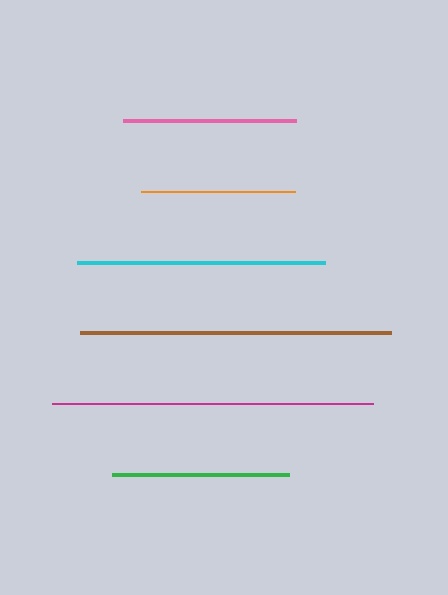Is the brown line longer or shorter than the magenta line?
The magenta line is longer than the brown line.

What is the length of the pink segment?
The pink segment is approximately 173 pixels long.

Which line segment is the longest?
The magenta line is the longest at approximately 321 pixels.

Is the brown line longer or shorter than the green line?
The brown line is longer than the green line.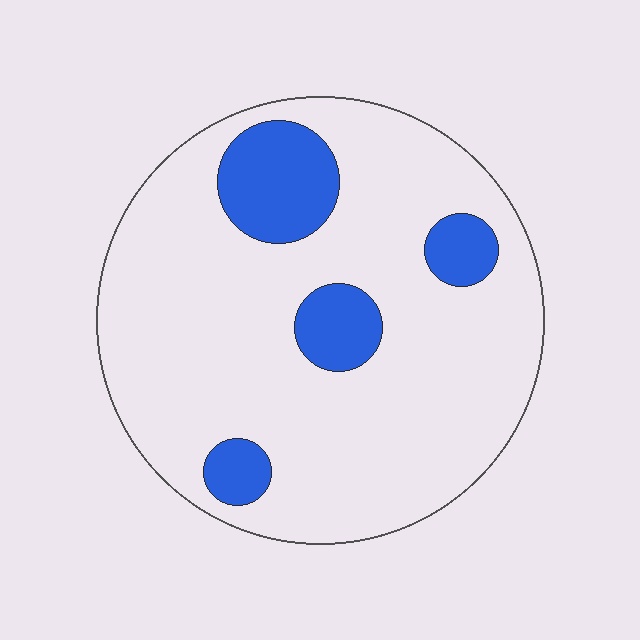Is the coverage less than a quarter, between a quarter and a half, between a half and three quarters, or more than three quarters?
Less than a quarter.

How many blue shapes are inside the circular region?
4.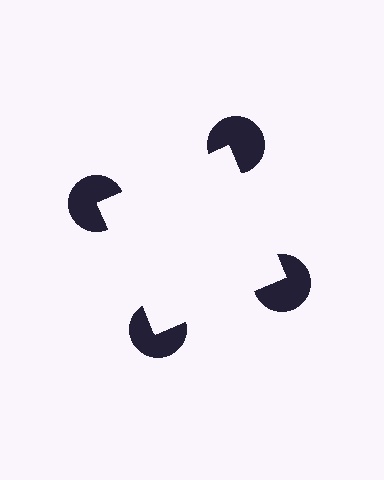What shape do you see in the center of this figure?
An illusory square — its edges are inferred from the aligned wedge cuts in the pac-man discs, not physically drawn.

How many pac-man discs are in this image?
There are 4 — one at each vertex of the illusory square.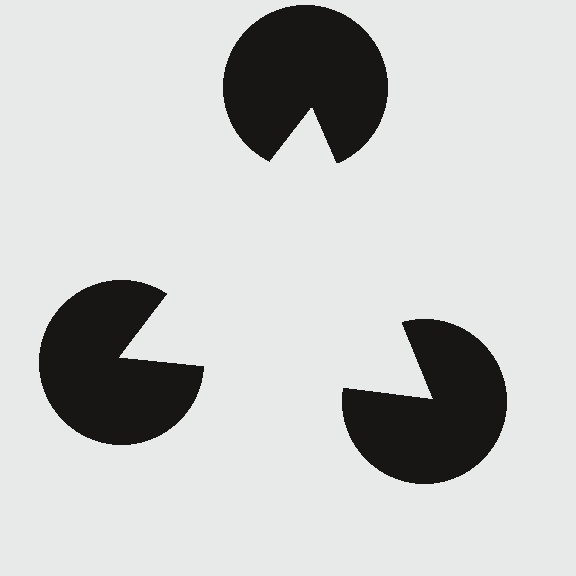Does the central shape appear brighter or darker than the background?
It typically appears slightly brighter than the background, even though no actual brightness change is drawn.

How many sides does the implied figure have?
3 sides.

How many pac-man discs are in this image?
There are 3 — one at each vertex of the illusory triangle.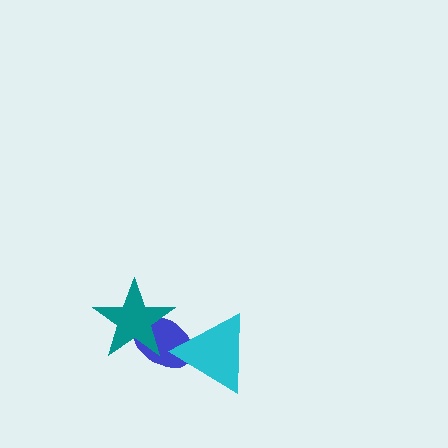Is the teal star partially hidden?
No, no other shape covers it.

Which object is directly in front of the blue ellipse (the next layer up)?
The cyan triangle is directly in front of the blue ellipse.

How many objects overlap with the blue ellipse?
2 objects overlap with the blue ellipse.